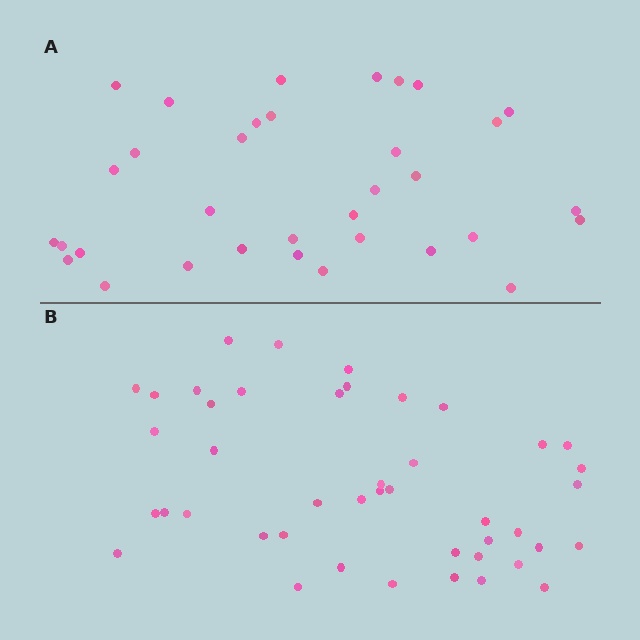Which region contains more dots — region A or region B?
Region B (the bottom region) has more dots.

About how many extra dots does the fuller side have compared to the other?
Region B has roughly 10 or so more dots than region A.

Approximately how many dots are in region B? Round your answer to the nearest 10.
About 40 dots. (The exact count is 44, which rounds to 40.)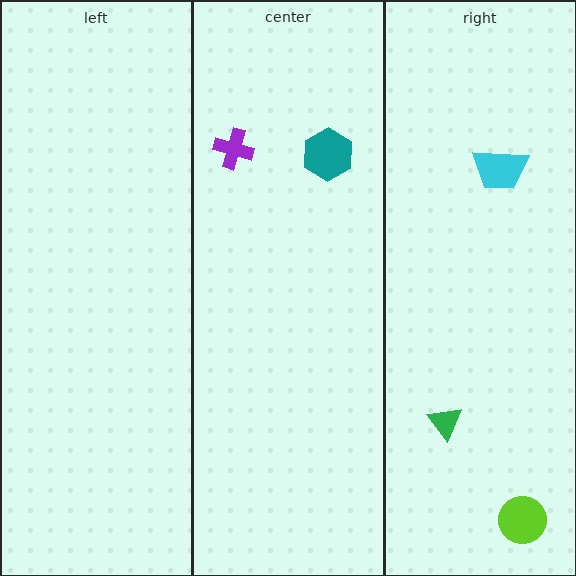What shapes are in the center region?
The teal hexagon, the purple cross.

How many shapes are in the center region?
2.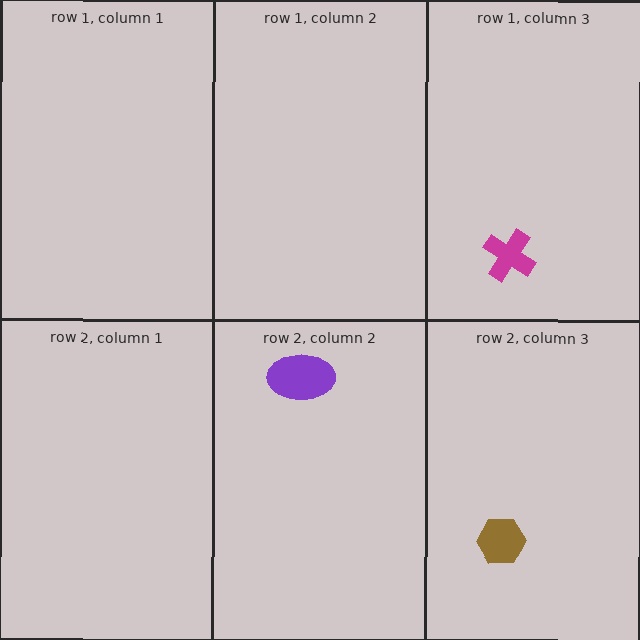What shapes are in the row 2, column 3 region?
The brown hexagon.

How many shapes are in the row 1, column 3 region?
1.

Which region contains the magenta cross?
The row 1, column 3 region.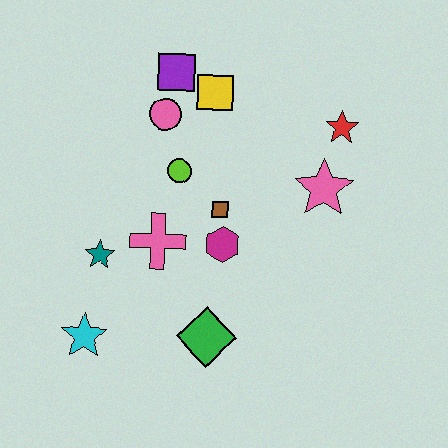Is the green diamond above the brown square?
No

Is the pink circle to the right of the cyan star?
Yes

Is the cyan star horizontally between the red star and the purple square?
No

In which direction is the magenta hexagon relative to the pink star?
The magenta hexagon is to the left of the pink star.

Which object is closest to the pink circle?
The purple square is closest to the pink circle.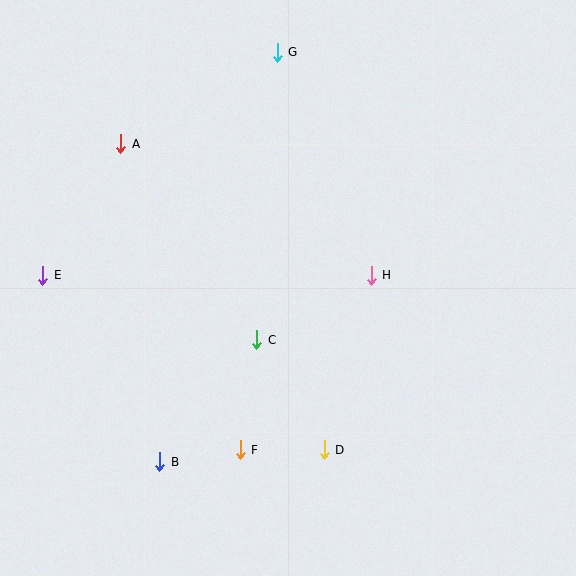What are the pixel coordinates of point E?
Point E is at (43, 275).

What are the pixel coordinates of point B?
Point B is at (160, 462).